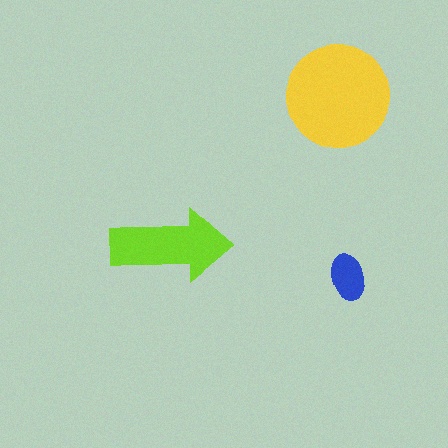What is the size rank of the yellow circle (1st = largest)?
1st.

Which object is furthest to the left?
The lime arrow is leftmost.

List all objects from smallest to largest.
The blue ellipse, the lime arrow, the yellow circle.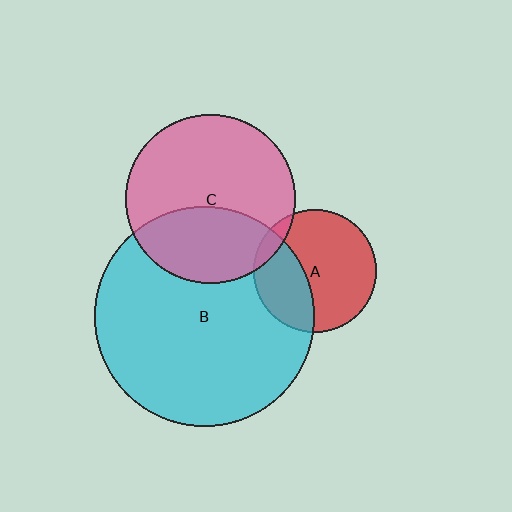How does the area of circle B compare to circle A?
Approximately 3.2 times.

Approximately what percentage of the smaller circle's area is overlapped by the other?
Approximately 10%.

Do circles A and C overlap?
Yes.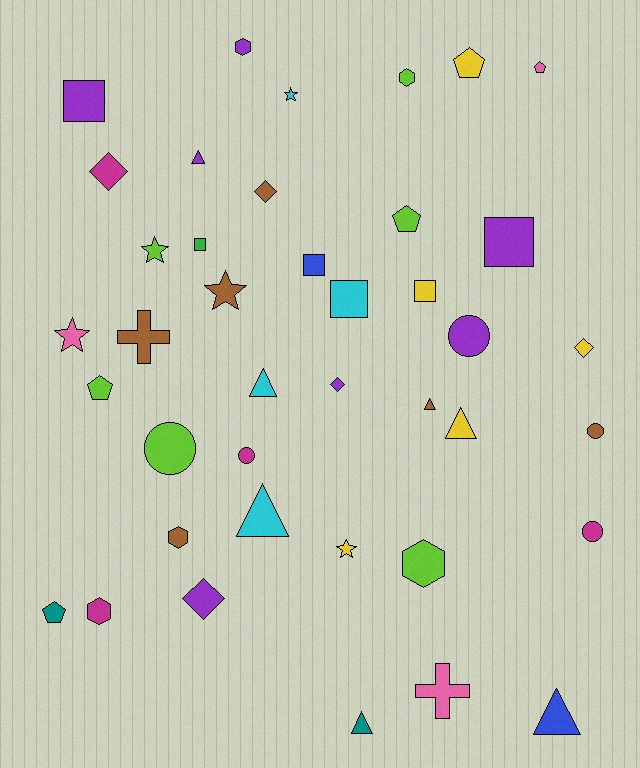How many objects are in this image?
There are 40 objects.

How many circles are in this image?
There are 5 circles.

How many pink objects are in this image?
There are 3 pink objects.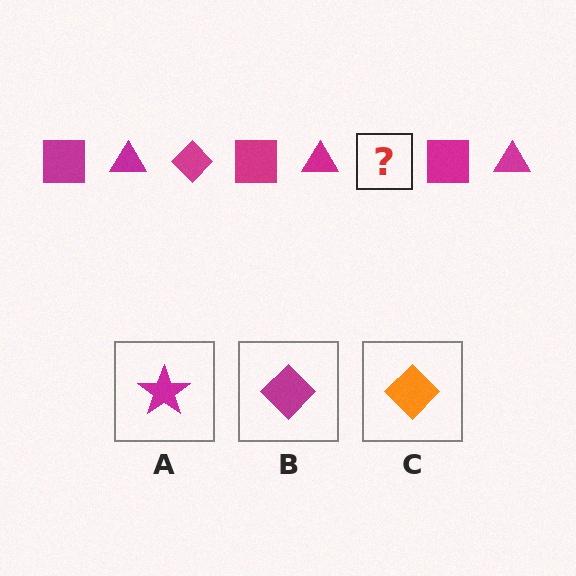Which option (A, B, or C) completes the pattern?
B.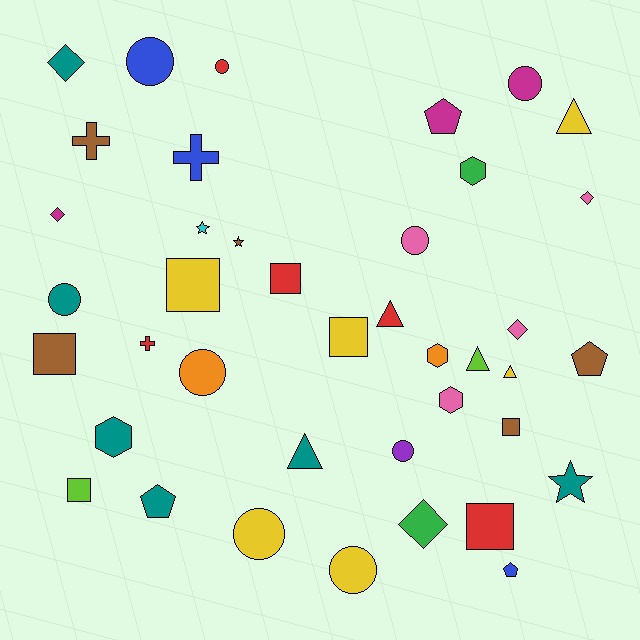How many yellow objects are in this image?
There are 6 yellow objects.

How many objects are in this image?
There are 40 objects.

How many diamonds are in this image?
There are 5 diamonds.